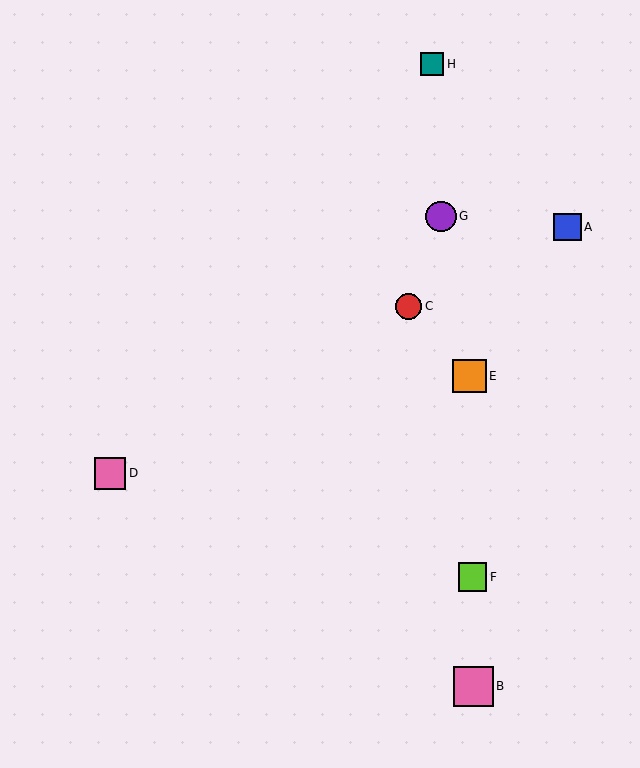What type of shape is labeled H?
Shape H is a teal square.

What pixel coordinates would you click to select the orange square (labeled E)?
Click at (470, 376) to select the orange square E.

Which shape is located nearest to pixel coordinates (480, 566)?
The lime square (labeled F) at (473, 577) is nearest to that location.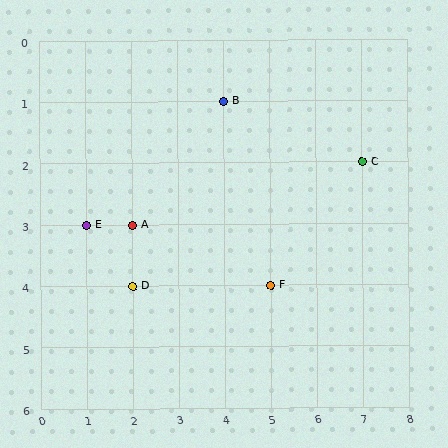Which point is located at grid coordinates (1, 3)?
Point E is at (1, 3).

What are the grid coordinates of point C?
Point C is at grid coordinates (7, 2).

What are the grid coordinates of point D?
Point D is at grid coordinates (2, 4).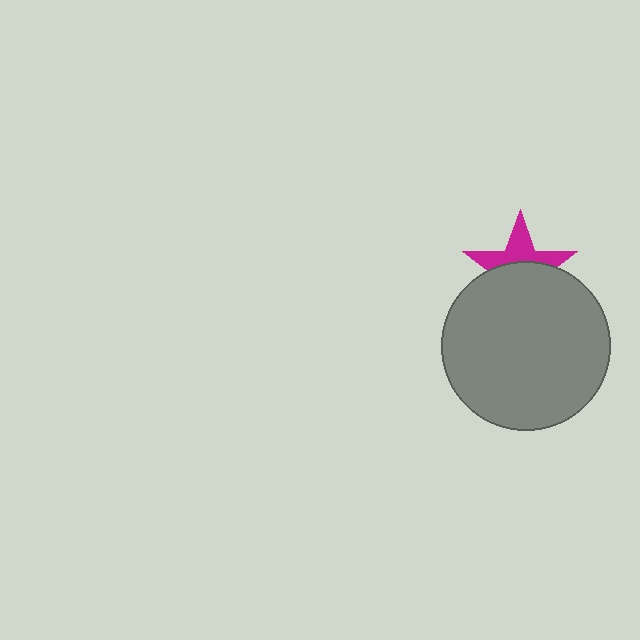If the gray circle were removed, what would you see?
You would see the complete magenta star.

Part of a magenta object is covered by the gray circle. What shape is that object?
It is a star.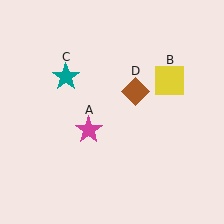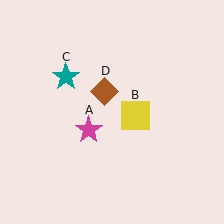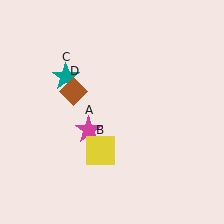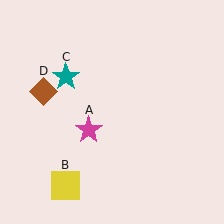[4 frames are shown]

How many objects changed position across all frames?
2 objects changed position: yellow square (object B), brown diamond (object D).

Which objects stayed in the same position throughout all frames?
Magenta star (object A) and teal star (object C) remained stationary.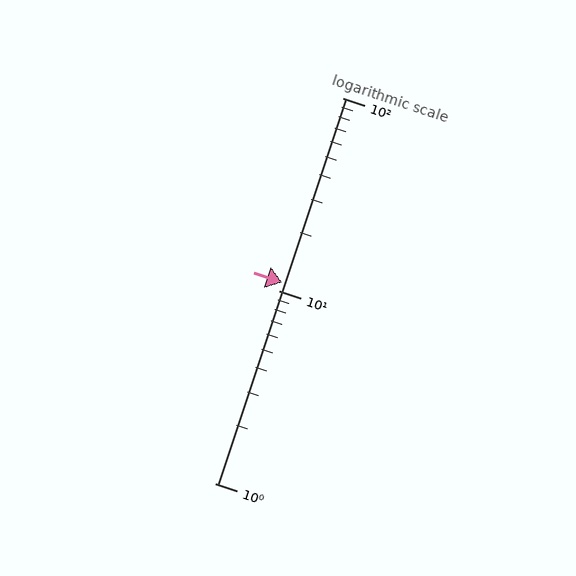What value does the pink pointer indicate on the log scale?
The pointer indicates approximately 11.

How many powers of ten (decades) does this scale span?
The scale spans 2 decades, from 1 to 100.